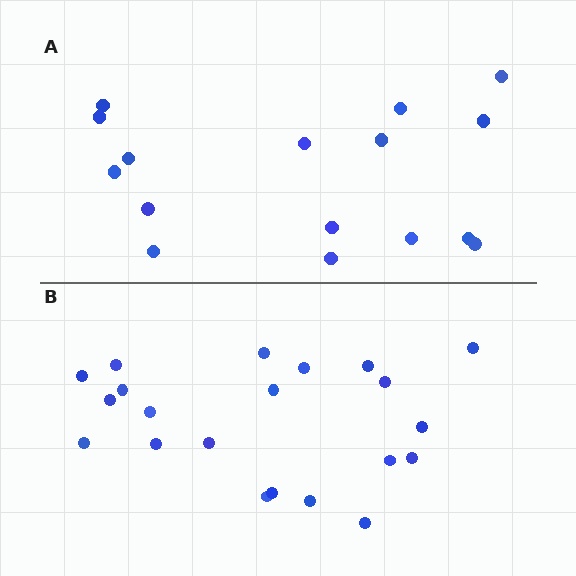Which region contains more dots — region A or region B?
Region B (the bottom region) has more dots.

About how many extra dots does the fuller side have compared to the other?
Region B has about 5 more dots than region A.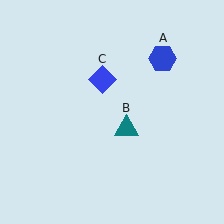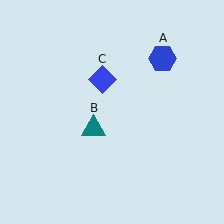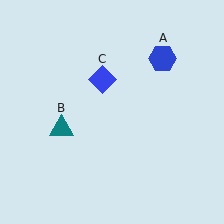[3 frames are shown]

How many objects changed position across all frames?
1 object changed position: teal triangle (object B).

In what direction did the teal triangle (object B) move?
The teal triangle (object B) moved left.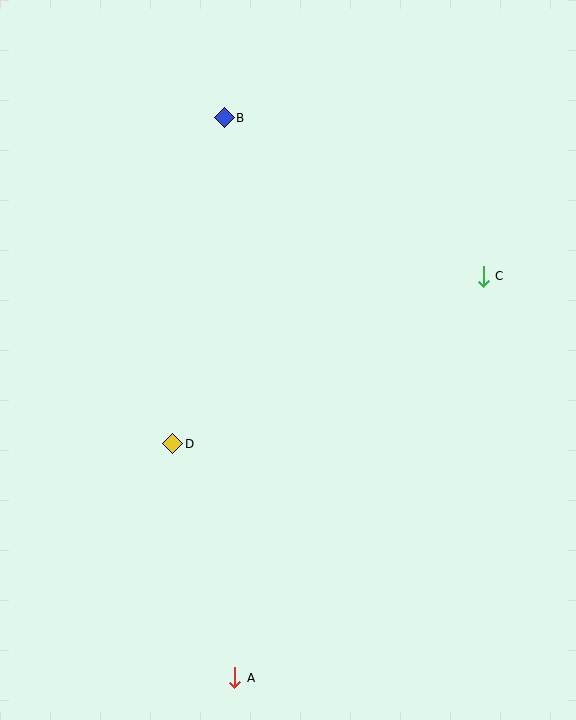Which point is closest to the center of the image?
Point D at (173, 444) is closest to the center.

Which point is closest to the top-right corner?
Point C is closest to the top-right corner.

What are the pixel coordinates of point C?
Point C is at (483, 276).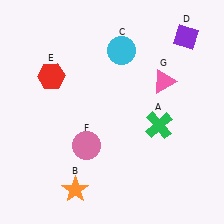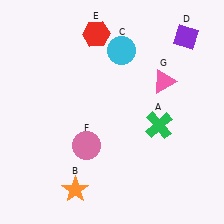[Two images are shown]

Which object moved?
The red hexagon (E) moved right.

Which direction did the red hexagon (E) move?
The red hexagon (E) moved right.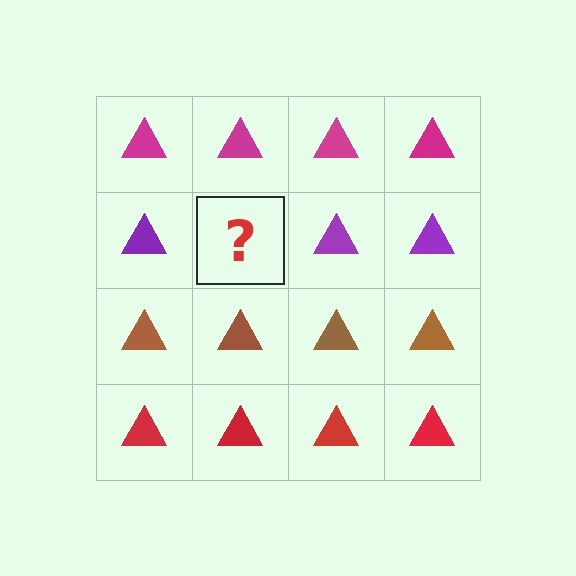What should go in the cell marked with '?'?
The missing cell should contain a purple triangle.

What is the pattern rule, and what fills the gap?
The rule is that each row has a consistent color. The gap should be filled with a purple triangle.